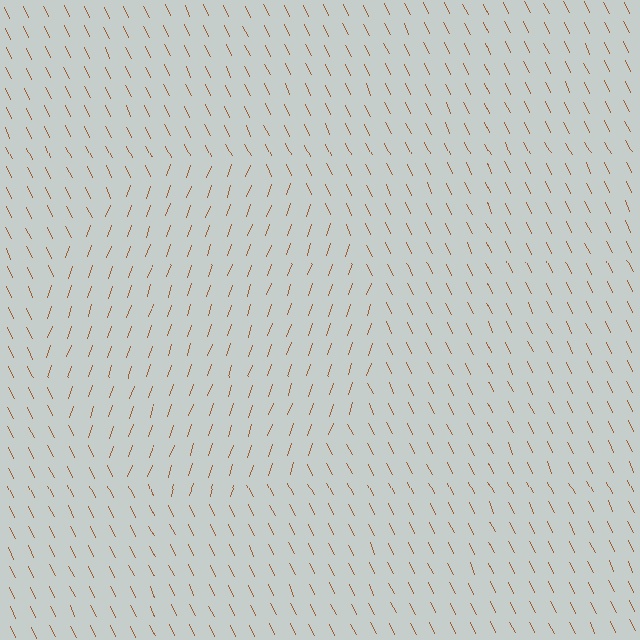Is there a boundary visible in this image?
Yes, there is a texture boundary formed by a change in line orientation.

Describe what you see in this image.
The image is filled with small brown line segments. A circle region in the image has lines oriented differently from the surrounding lines, creating a visible texture boundary.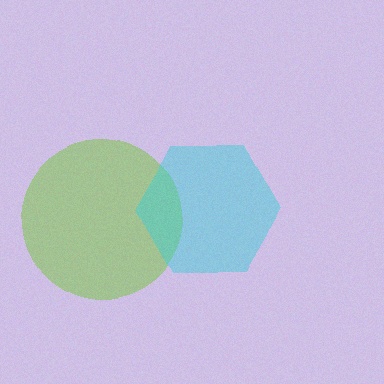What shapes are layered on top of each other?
The layered shapes are: a lime circle, a cyan hexagon.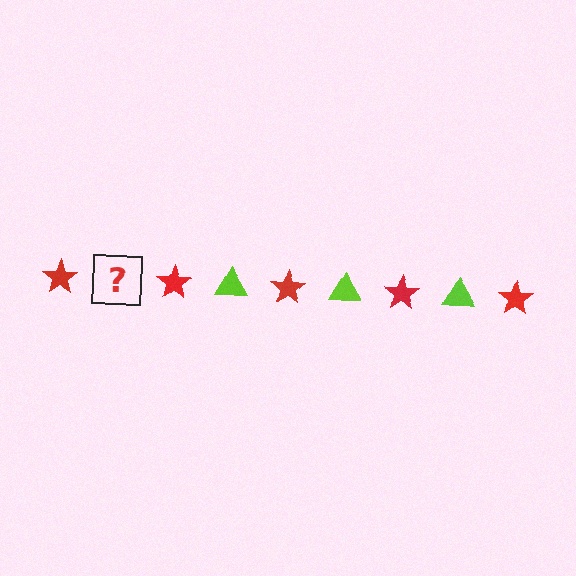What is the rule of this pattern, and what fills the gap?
The rule is that the pattern alternates between red star and lime triangle. The gap should be filled with a lime triangle.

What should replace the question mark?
The question mark should be replaced with a lime triangle.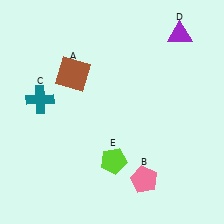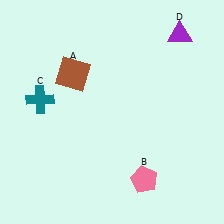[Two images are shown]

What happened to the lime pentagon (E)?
The lime pentagon (E) was removed in Image 2. It was in the bottom-right area of Image 1.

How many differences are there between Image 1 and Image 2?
There is 1 difference between the two images.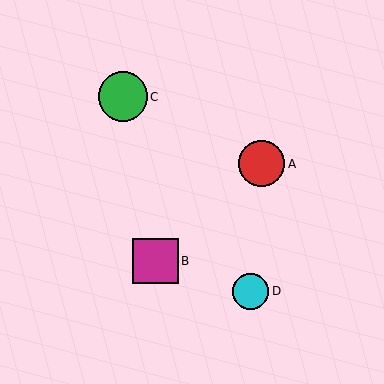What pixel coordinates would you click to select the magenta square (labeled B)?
Click at (155, 261) to select the magenta square B.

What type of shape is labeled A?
Shape A is a red circle.